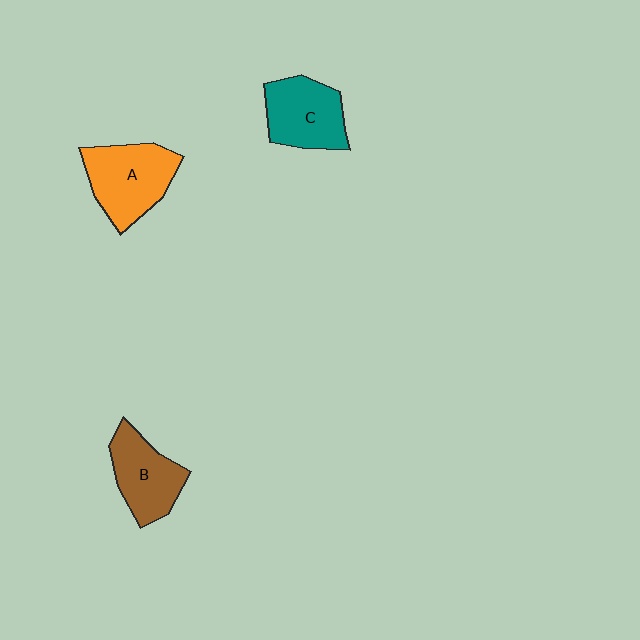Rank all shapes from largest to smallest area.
From largest to smallest: A (orange), C (teal), B (brown).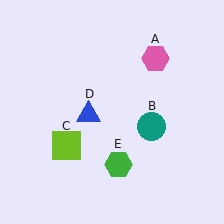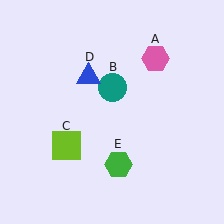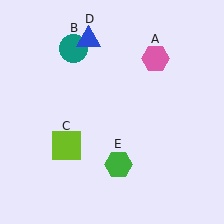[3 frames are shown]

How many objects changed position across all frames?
2 objects changed position: teal circle (object B), blue triangle (object D).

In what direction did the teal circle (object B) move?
The teal circle (object B) moved up and to the left.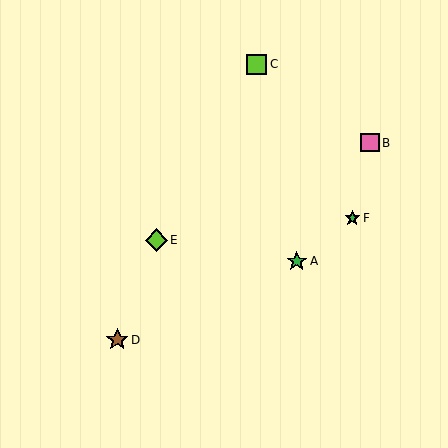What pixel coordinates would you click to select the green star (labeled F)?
Click at (352, 218) to select the green star F.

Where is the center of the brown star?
The center of the brown star is at (117, 340).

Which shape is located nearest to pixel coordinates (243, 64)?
The lime square (labeled C) at (256, 64) is nearest to that location.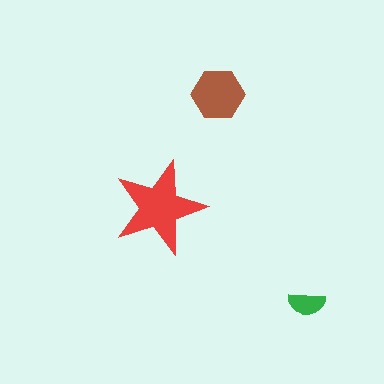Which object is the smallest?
The green semicircle.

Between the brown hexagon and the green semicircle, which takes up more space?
The brown hexagon.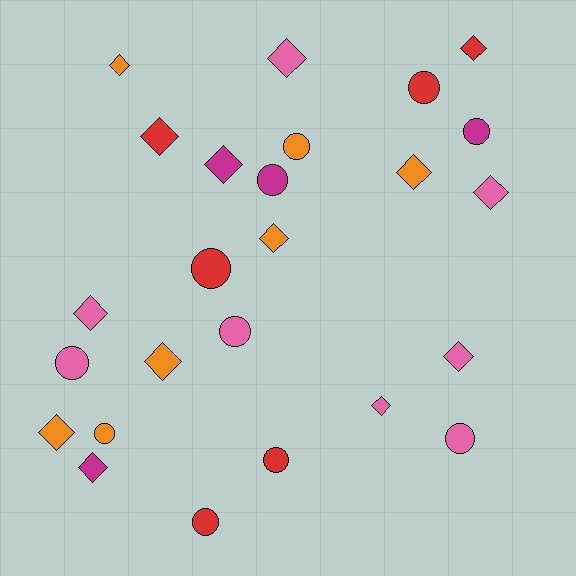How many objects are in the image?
There are 25 objects.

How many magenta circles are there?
There are 2 magenta circles.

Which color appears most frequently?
Pink, with 8 objects.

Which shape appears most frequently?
Diamond, with 14 objects.